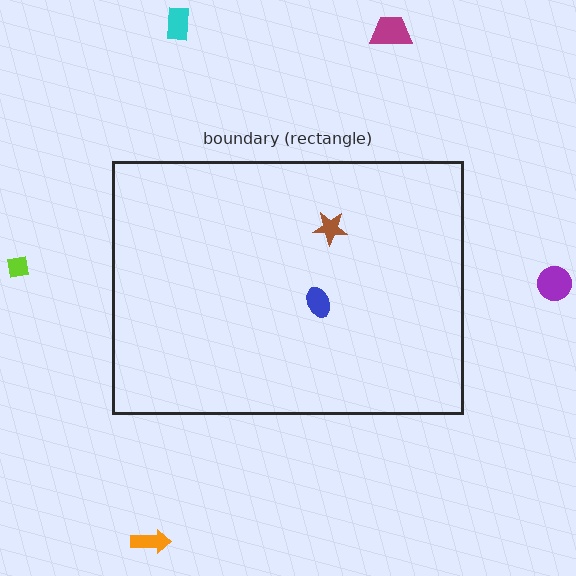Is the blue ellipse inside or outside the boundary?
Inside.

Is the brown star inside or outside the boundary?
Inside.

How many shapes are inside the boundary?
2 inside, 5 outside.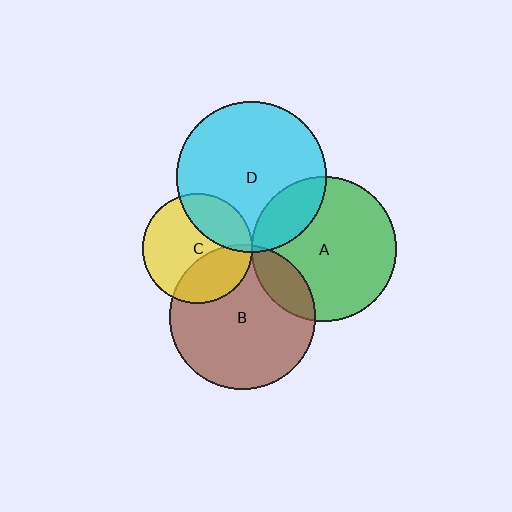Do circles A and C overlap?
Yes.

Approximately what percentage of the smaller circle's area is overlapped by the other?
Approximately 5%.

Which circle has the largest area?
Circle D (cyan).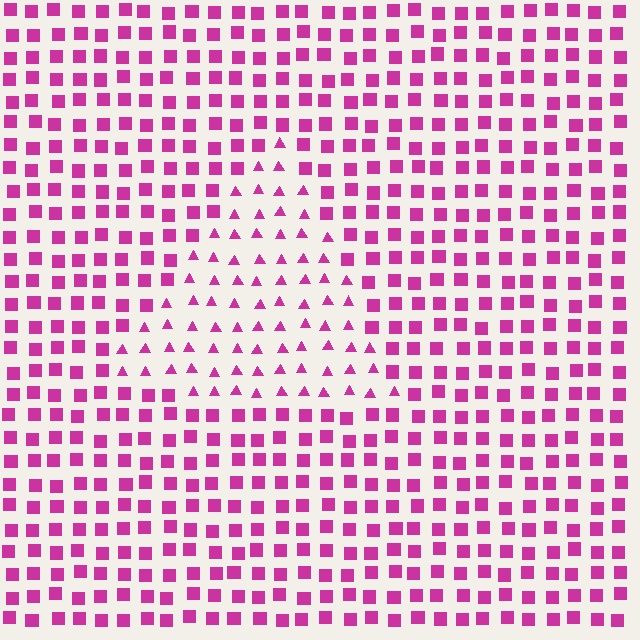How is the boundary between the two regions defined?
The boundary is defined by a change in element shape: triangles inside vs. squares outside. All elements share the same color and spacing.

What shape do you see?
I see a triangle.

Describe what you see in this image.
The image is filled with small magenta elements arranged in a uniform grid. A triangle-shaped region contains triangles, while the surrounding area contains squares. The boundary is defined purely by the change in element shape.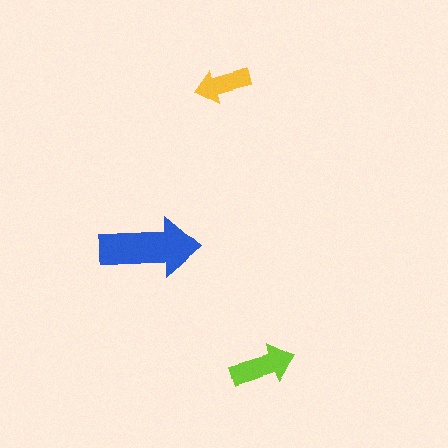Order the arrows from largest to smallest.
the blue one, the lime one, the yellow one.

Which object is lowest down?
The lime arrow is bottommost.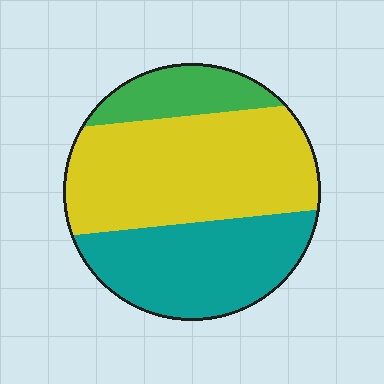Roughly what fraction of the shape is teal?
Teal covers roughly 35% of the shape.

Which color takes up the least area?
Green, at roughly 15%.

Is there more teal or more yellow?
Yellow.